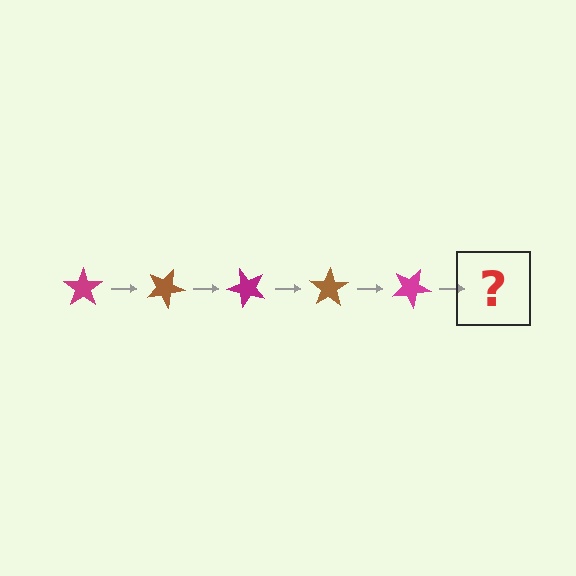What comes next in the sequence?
The next element should be a brown star, rotated 125 degrees from the start.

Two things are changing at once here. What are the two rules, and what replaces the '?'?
The two rules are that it rotates 25 degrees each step and the color cycles through magenta and brown. The '?' should be a brown star, rotated 125 degrees from the start.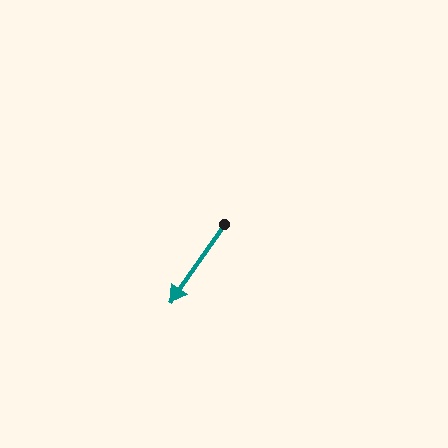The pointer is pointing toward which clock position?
Roughly 7 o'clock.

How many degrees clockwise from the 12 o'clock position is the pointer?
Approximately 215 degrees.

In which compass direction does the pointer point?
Southwest.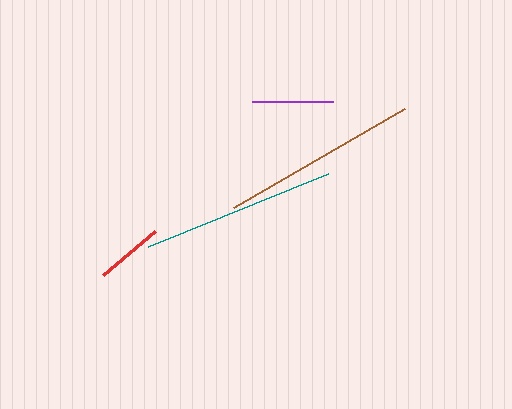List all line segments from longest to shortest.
From longest to shortest: brown, teal, purple, red.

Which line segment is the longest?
The brown line is the longest at approximately 197 pixels.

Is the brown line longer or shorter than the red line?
The brown line is longer than the red line.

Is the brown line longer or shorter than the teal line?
The brown line is longer than the teal line.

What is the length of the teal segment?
The teal segment is approximately 194 pixels long.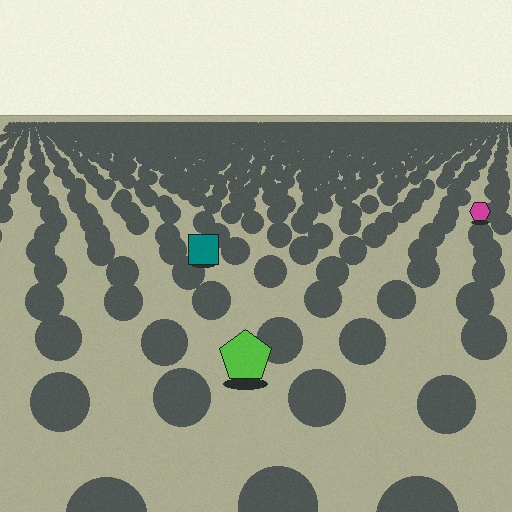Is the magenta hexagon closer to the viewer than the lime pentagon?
No. The lime pentagon is closer — you can tell from the texture gradient: the ground texture is coarser near it.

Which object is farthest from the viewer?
The magenta hexagon is farthest from the viewer. It appears smaller and the ground texture around it is denser.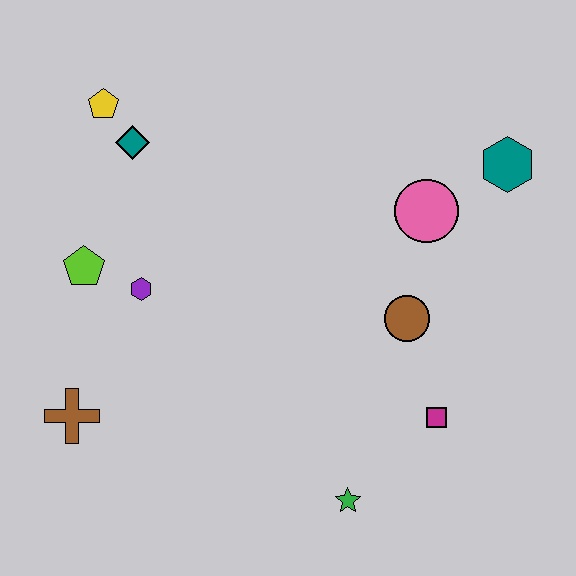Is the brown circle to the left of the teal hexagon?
Yes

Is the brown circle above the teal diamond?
No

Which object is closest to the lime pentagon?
The purple hexagon is closest to the lime pentagon.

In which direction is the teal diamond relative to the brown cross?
The teal diamond is above the brown cross.